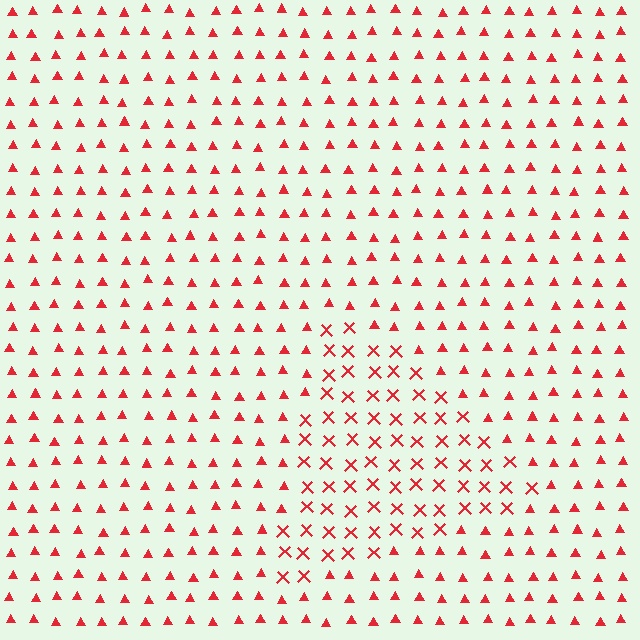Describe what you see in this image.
The image is filled with small red elements arranged in a uniform grid. A triangle-shaped region contains X marks, while the surrounding area contains triangles. The boundary is defined purely by the change in element shape.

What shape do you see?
I see a triangle.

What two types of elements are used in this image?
The image uses X marks inside the triangle region and triangles outside it.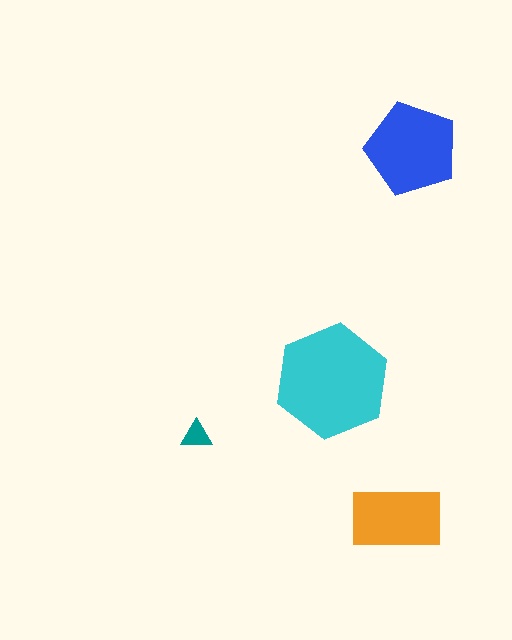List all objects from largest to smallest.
The cyan hexagon, the blue pentagon, the orange rectangle, the teal triangle.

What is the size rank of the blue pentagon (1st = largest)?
2nd.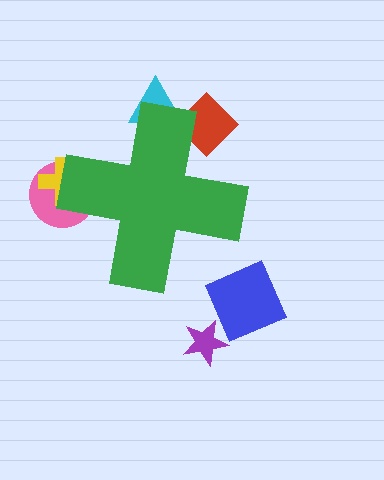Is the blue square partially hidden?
No, the blue square is fully visible.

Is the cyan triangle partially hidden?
Yes, the cyan triangle is partially hidden behind the green cross.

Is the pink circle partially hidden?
Yes, the pink circle is partially hidden behind the green cross.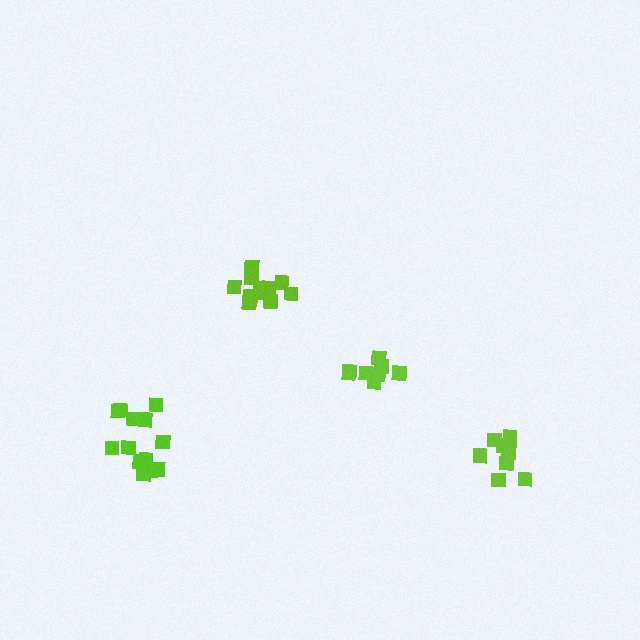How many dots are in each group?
Group 1: 11 dots, Group 2: 8 dots, Group 3: 13 dots, Group 4: 9 dots (41 total).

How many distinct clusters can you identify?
There are 4 distinct clusters.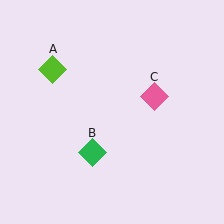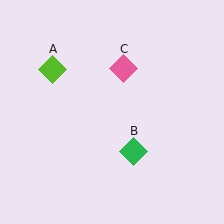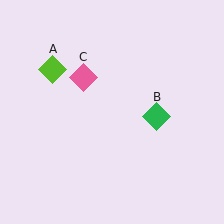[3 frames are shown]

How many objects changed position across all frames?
2 objects changed position: green diamond (object B), pink diamond (object C).